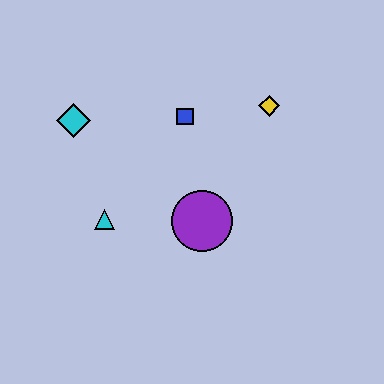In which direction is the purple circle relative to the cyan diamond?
The purple circle is to the right of the cyan diamond.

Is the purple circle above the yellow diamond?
No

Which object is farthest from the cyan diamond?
The yellow diamond is farthest from the cyan diamond.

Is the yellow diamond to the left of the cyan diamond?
No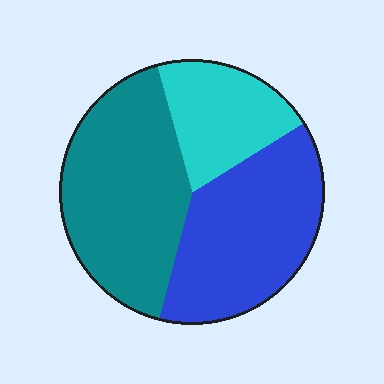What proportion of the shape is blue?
Blue takes up about three eighths (3/8) of the shape.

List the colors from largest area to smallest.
From largest to smallest: teal, blue, cyan.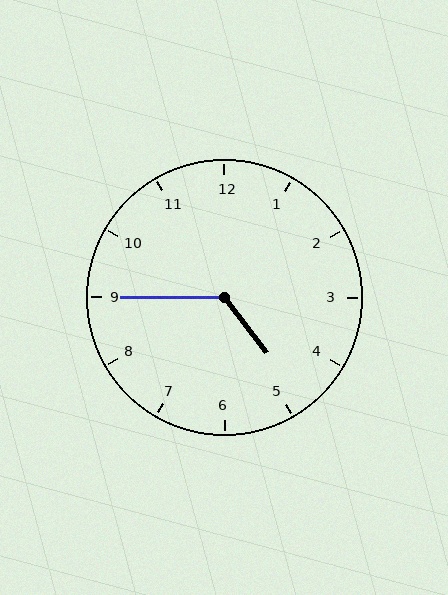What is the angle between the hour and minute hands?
Approximately 128 degrees.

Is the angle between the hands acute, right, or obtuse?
It is obtuse.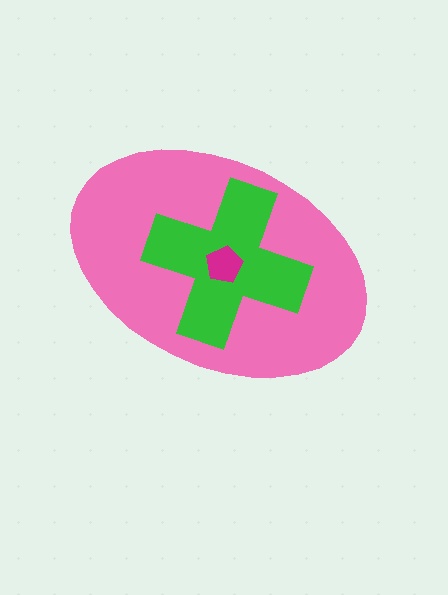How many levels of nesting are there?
3.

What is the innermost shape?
The magenta pentagon.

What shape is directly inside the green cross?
The magenta pentagon.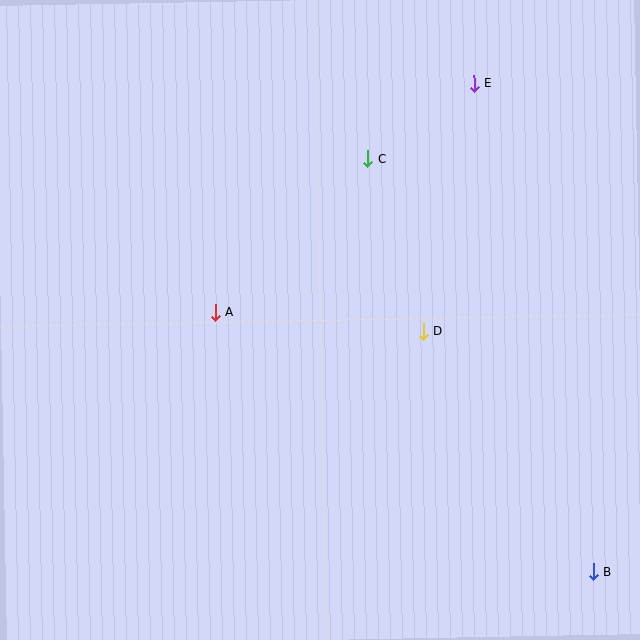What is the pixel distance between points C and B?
The distance between C and B is 470 pixels.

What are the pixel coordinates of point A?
Point A is at (215, 312).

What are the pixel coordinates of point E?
Point E is at (474, 83).